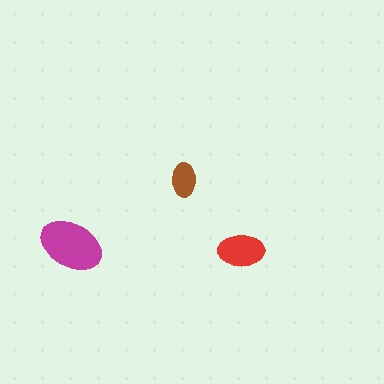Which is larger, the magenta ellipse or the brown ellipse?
The magenta one.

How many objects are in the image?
There are 3 objects in the image.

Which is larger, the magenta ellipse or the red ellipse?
The magenta one.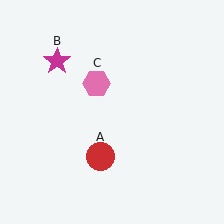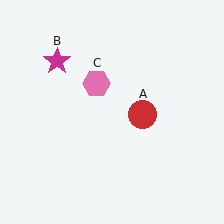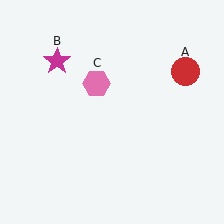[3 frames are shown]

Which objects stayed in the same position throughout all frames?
Magenta star (object B) and pink hexagon (object C) remained stationary.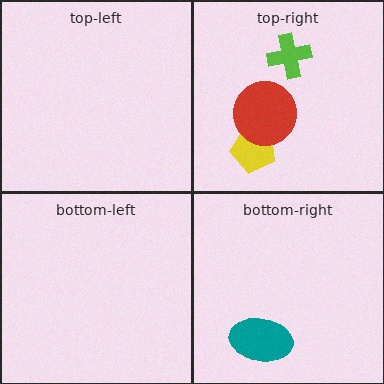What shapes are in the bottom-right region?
The teal ellipse.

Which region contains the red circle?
The top-right region.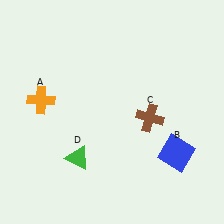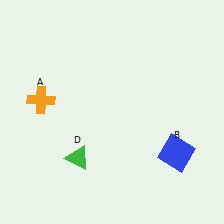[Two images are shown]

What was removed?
The brown cross (C) was removed in Image 2.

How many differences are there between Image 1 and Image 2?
There is 1 difference between the two images.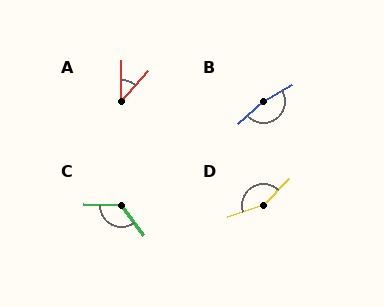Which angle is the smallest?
A, at approximately 41 degrees.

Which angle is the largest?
B, at approximately 169 degrees.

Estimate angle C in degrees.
Approximately 128 degrees.